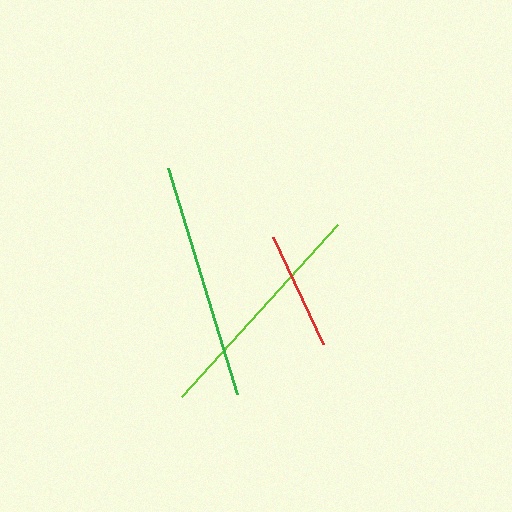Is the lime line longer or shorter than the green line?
The green line is longer than the lime line.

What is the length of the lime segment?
The lime segment is approximately 232 pixels long.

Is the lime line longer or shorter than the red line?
The lime line is longer than the red line.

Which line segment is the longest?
The green line is the longest at approximately 236 pixels.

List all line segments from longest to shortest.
From longest to shortest: green, lime, red.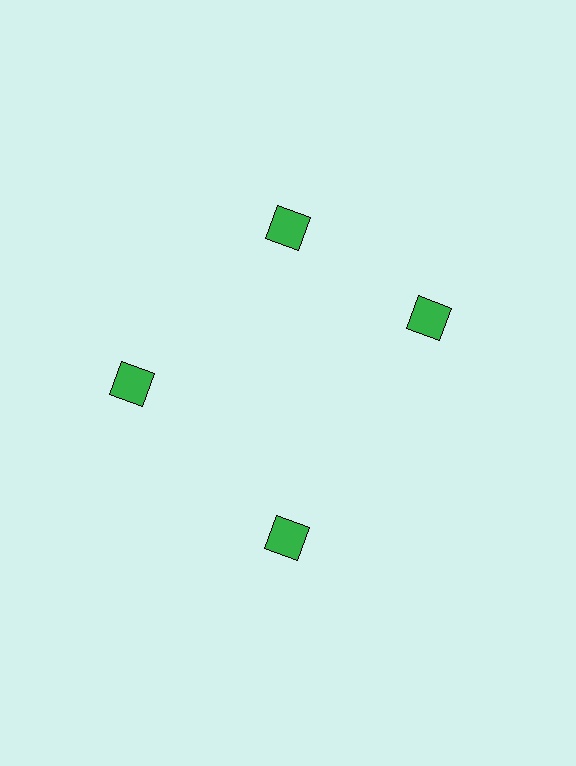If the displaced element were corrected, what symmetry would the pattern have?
It would have 4-fold rotational symmetry — the pattern would map onto itself every 90 degrees.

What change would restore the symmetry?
The symmetry would be restored by rotating it back into even spacing with its neighbors so that all 4 squares sit at equal angles and equal distance from the center.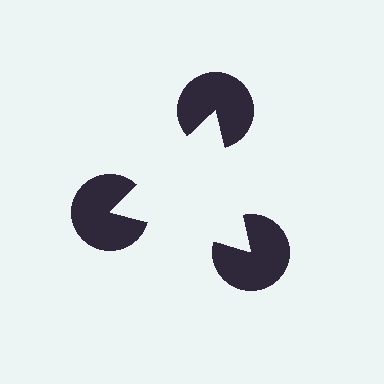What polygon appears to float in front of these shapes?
An illusory triangle — its edges are inferred from the aligned wedge cuts in the pac-man discs, not physically drawn.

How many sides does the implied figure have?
3 sides.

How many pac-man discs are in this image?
There are 3 — one at each vertex of the illusory triangle.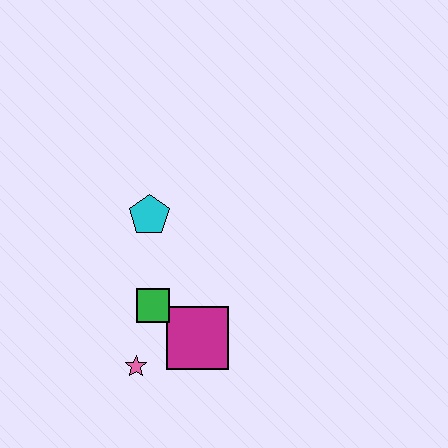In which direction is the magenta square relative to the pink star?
The magenta square is to the right of the pink star.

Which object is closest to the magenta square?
The green square is closest to the magenta square.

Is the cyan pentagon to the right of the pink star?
Yes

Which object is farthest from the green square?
The cyan pentagon is farthest from the green square.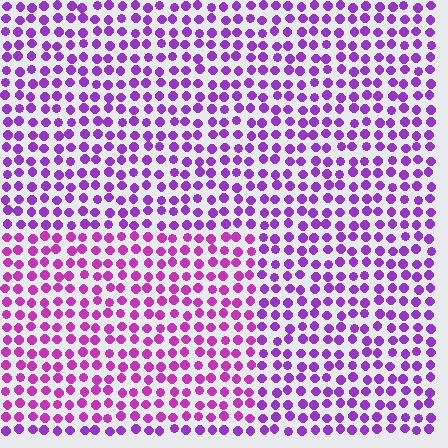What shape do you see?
I see a rectangle.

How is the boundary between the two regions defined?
The boundary is defined purely by a slight shift in hue (about 25 degrees). Spacing, size, and orientation are identical on both sides.